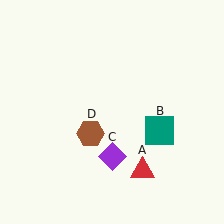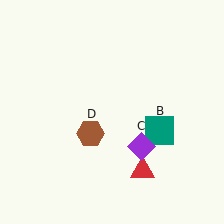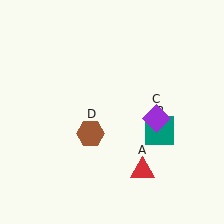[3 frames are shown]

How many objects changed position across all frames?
1 object changed position: purple diamond (object C).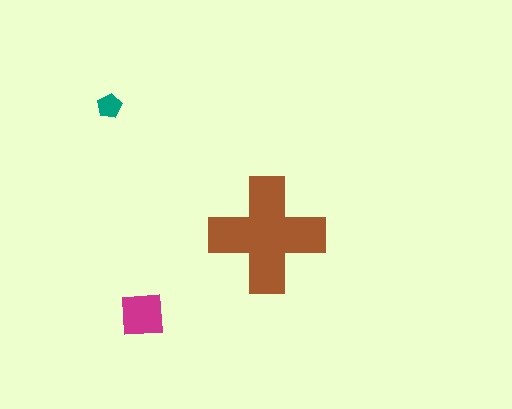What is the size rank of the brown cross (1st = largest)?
1st.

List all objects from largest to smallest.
The brown cross, the magenta square, the teal pentagon.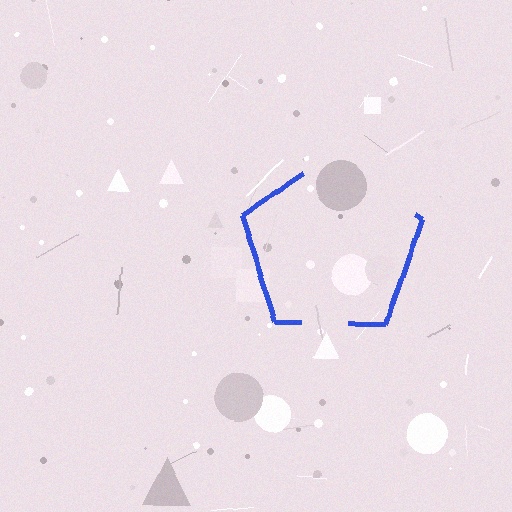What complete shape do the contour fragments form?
The contour fragments form a pentagon.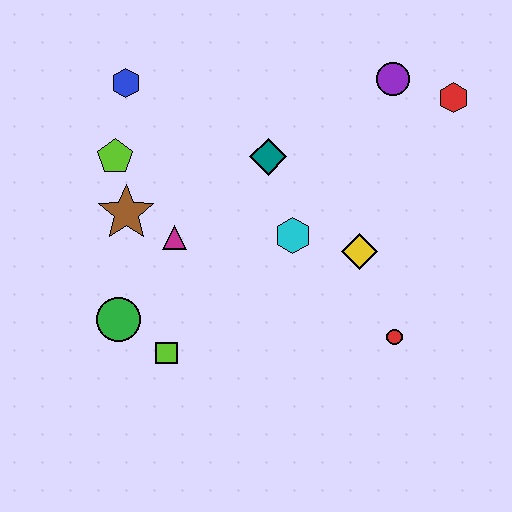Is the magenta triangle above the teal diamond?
No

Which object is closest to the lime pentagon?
The brown star is closest to the lime pentagon.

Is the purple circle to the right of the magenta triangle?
Yes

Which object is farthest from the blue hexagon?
The red circle is farthest from the blue hexagon.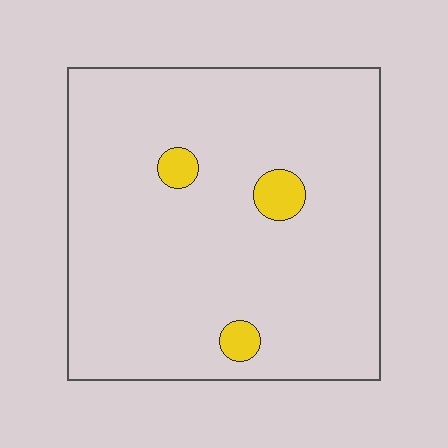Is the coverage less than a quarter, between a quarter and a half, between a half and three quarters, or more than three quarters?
Less than a quarter.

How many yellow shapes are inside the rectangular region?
3.